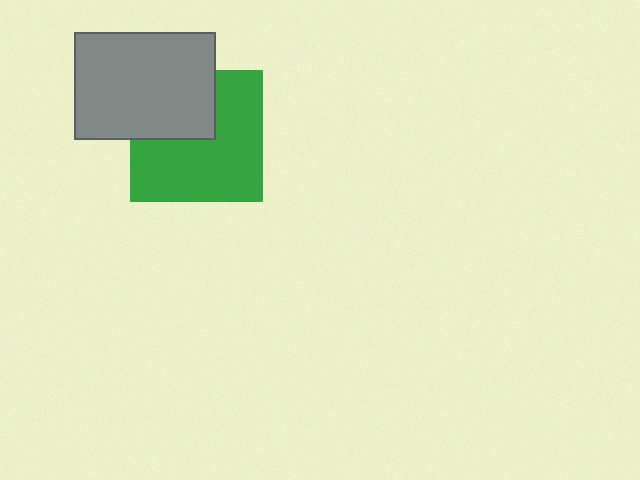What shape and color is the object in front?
The object in front is a gray rectangle.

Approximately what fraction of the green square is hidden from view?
Roughly 34% of the green square is hidden behind the gray rectangle.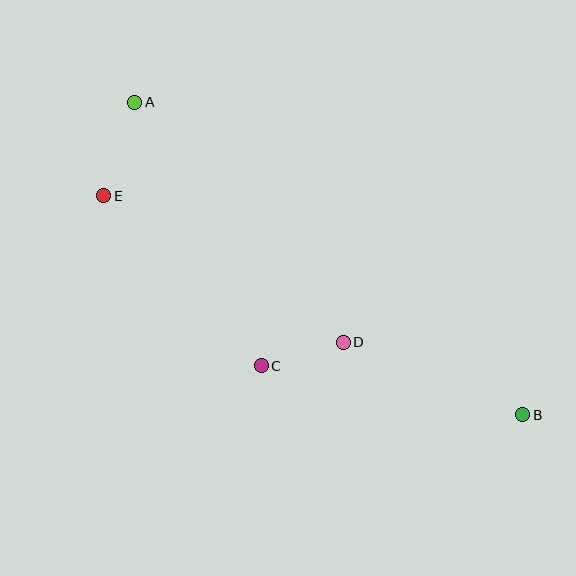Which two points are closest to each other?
Points C and D are closest to each other.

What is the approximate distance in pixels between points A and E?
The distance between A and E is approximately 99 pixels.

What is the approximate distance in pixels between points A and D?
The distance between A and D is approximately 318 pixels.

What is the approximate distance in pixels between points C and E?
The distance between C and E is approximately 232 pixels.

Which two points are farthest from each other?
Points A and B are farthest from each other.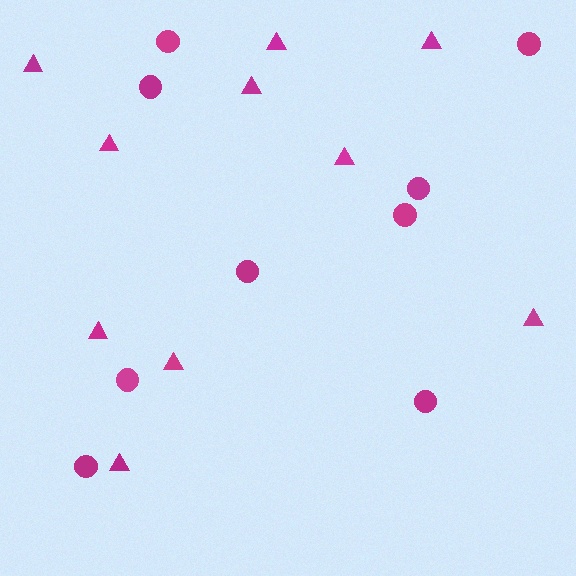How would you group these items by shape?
There are 2 groups: one group of triangles (10) and one group of circles (9).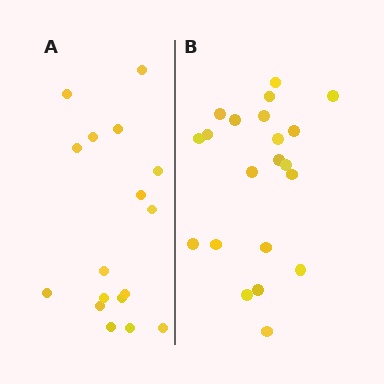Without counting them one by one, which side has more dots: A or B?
Region B (the right region) has more dots.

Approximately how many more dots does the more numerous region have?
Region B has about 4 more dots than region A.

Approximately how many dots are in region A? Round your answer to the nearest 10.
About 20 dots. (The exact count is 17, which rounds to 20.)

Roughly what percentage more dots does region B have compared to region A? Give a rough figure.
About 25% more.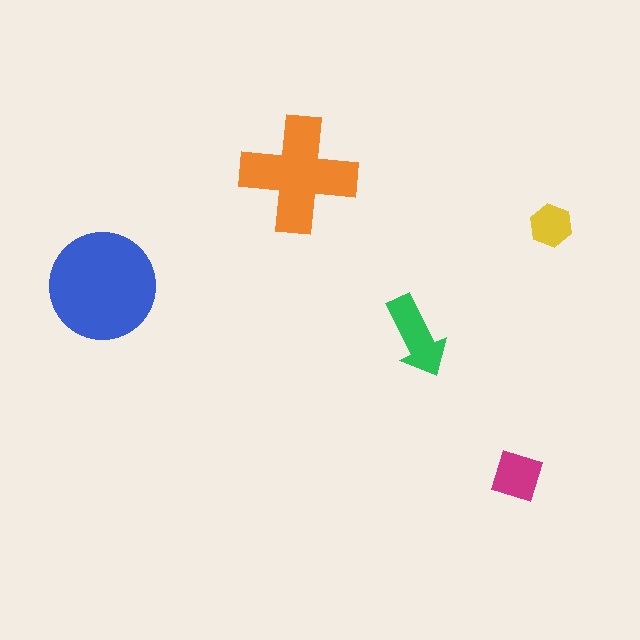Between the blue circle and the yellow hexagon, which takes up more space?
The blue circle.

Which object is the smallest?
The yellow hexagon.